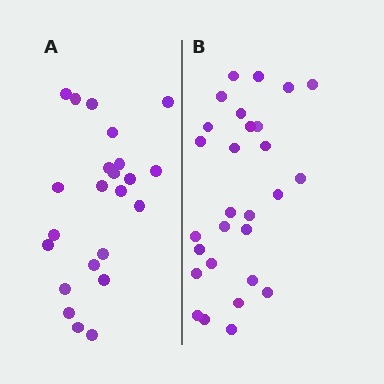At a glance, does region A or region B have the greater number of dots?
Region B (the right region) has more dots.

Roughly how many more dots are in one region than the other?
Region B has about 5 more dots than region A.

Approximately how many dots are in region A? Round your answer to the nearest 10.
About 20 dots. (The exact count is 23, which rounds to 20.)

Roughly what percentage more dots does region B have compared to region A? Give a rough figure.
About 20% more.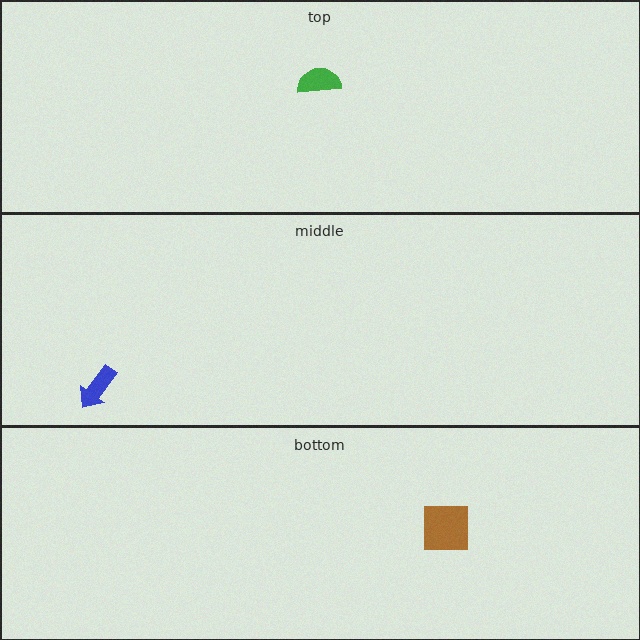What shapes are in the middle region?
The blue arrow.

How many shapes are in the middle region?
1.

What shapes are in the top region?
The green semicircle.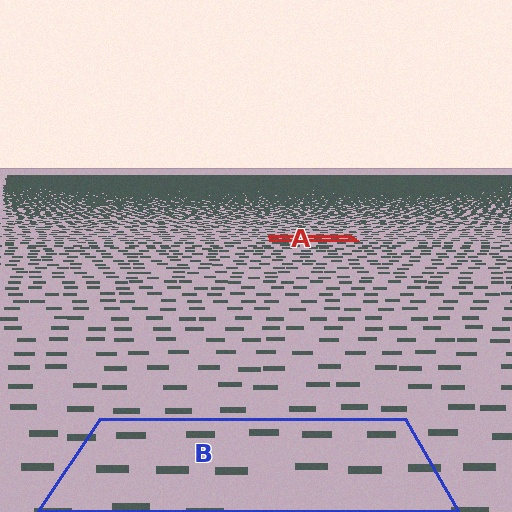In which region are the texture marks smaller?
The texture marks are smaller in region A, because it is farther away.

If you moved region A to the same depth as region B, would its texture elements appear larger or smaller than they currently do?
They would appear larger. At a closer depth, the same texture elements are projected at a bigger on-screen size.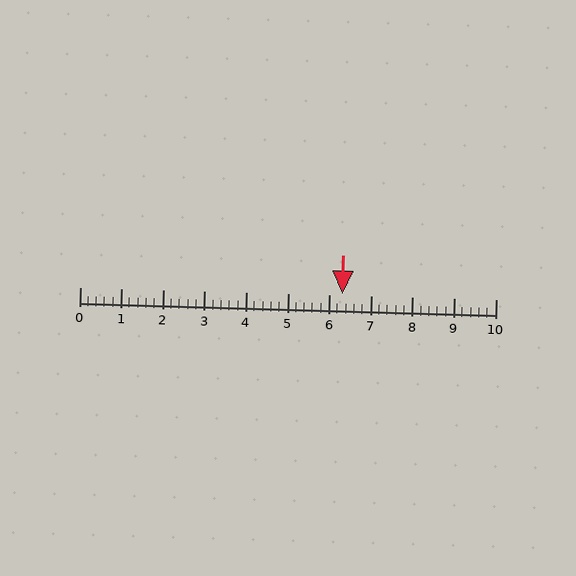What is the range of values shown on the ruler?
The ruler shows values from 0 to 10.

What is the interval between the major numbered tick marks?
The major tick marks are spaced 1 units apart.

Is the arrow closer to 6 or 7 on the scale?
The arrow is closer to 6.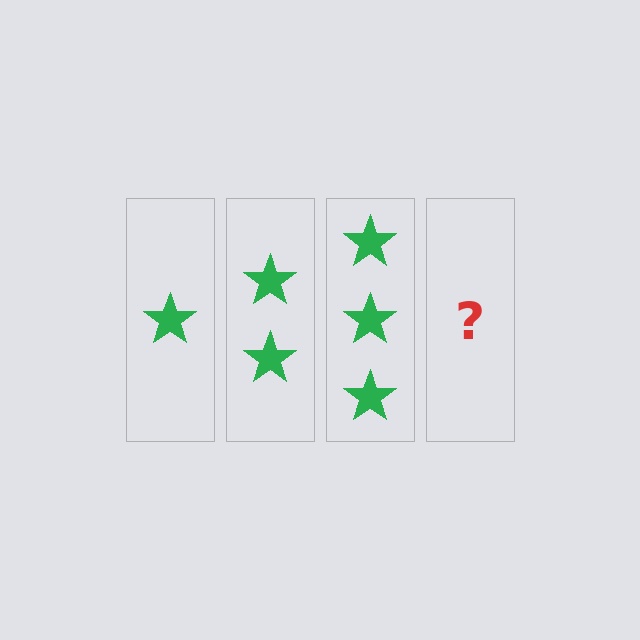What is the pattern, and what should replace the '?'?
The pattern is that each step adds one more star. The '?' should be 4 stars.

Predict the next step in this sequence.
The next step is 4 stars.